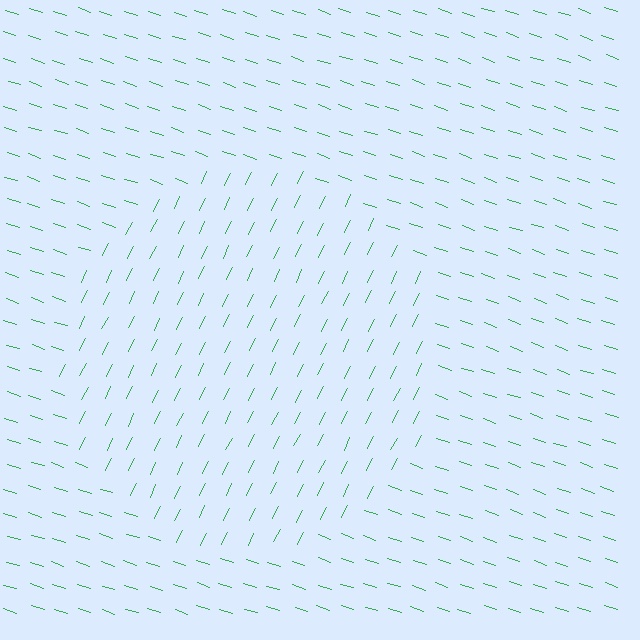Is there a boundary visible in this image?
Yes, there is a texture boundary formed by a change in line orientation.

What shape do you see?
I see a circle.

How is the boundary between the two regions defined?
The boundary is defined purely by a change in line orientation (approximately 82 degrees difference). All lines are the same color and thickness.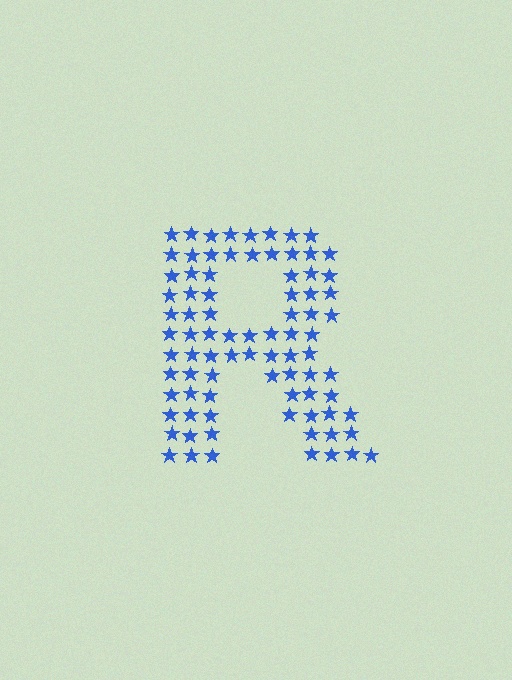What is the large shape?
The large shape is the letter R.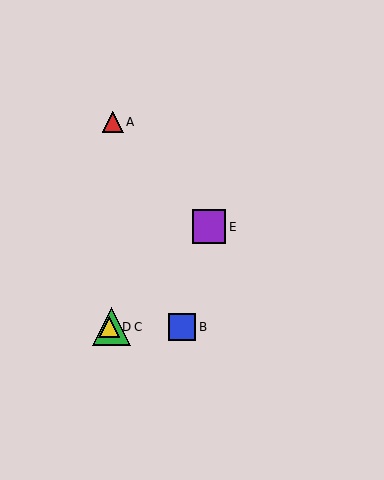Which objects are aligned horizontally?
Objects B, C, D are aligned horizontally.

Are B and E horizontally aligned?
No, B is at y≈327 and E is at y≈227.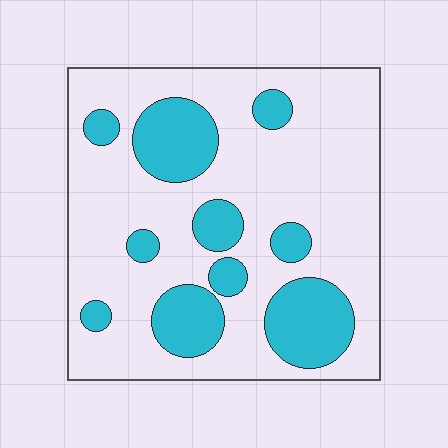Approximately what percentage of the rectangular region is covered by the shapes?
Approximately 25%.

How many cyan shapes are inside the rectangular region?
10.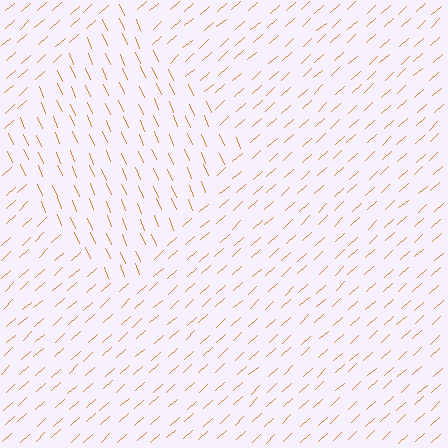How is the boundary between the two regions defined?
The boundary is defined purely by a change in line orientation (approximately 71 degrees difference). All lines are the same color and thickness.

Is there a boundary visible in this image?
Yes, there is a texture boundary formed by a change in line orientation.